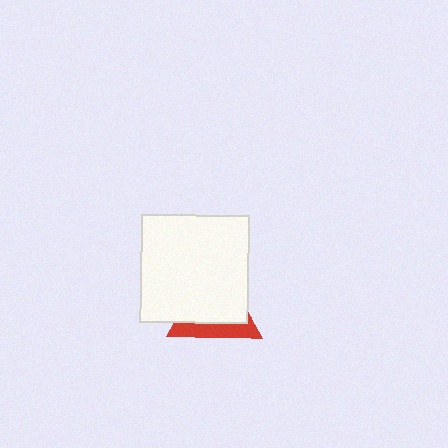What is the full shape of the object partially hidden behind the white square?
The partially hidden object is a red triangle.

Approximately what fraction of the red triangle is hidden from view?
Roughly 69% of the red triangle is hidden behind the white square.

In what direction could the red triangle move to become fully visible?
The red triangle could move toward the lower-right. That would shift it out from behind the white square entirely.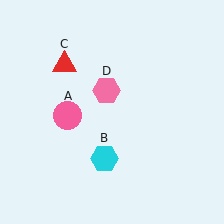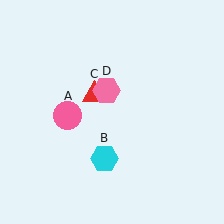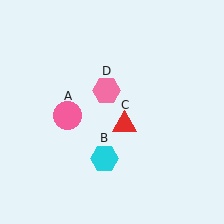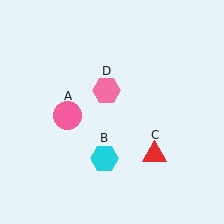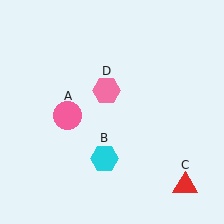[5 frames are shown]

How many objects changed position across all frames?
1 object changed position: red triangle (object C).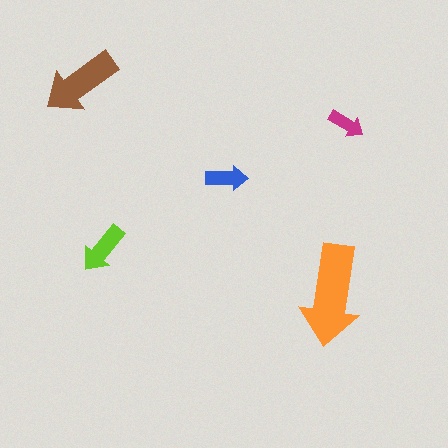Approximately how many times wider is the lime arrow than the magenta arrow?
About 1.5 times wider.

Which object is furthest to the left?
The brown arrow is leftmost.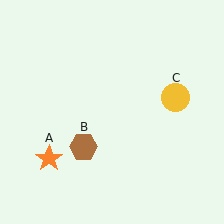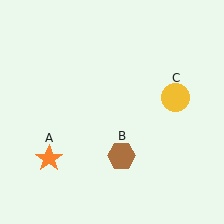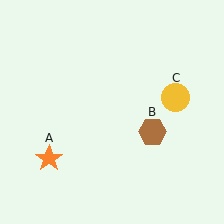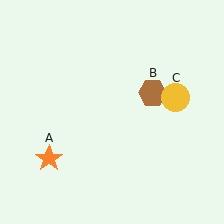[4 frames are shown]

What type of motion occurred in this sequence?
The brown hexagon (object B) rotated counterclockwise around the center of the scene.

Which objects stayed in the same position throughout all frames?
Orange star (object A) and yellow circle (object C) remained stationary.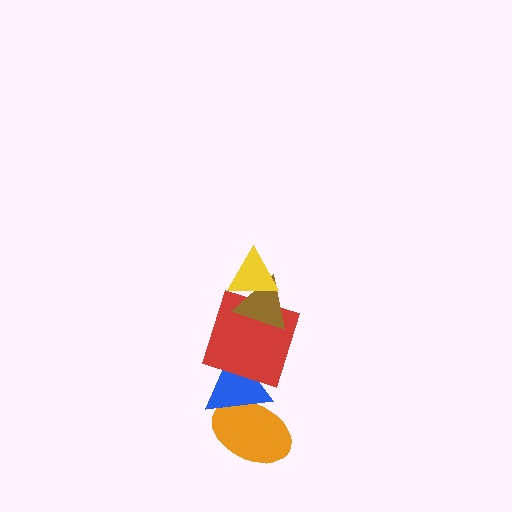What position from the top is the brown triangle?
The brown triangle is 2nd from the top.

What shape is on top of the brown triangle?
The yellow triangle is on top of the brown triangle.